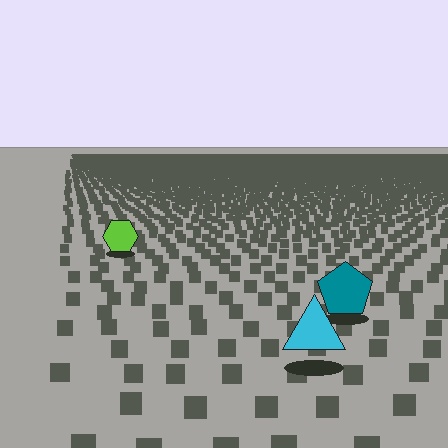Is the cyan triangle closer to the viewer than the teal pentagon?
Yes. The cyan triangle is closer — you can tell from the texture gradient: the ground texture is coarser near it.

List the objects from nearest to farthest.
From nearest to farthest: the cyan triangle, the teal pentagon, the lime hexagon.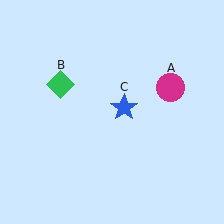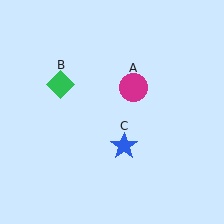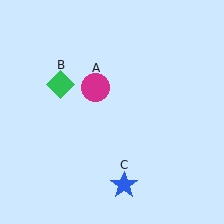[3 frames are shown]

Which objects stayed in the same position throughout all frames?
Green diamond (object B) remained stationary.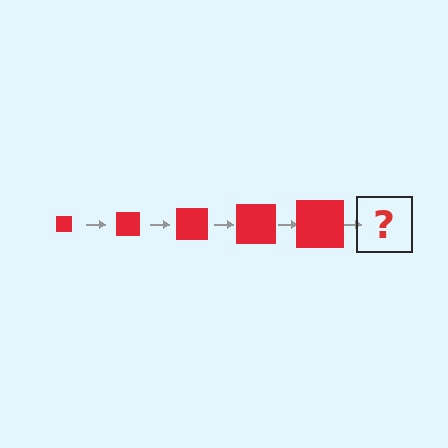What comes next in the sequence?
The next element should be a red square, larger than the previous one.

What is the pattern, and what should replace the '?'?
The pattern is that the square gets progressively larger each step. The '?' should be a red square, larger than the previous one.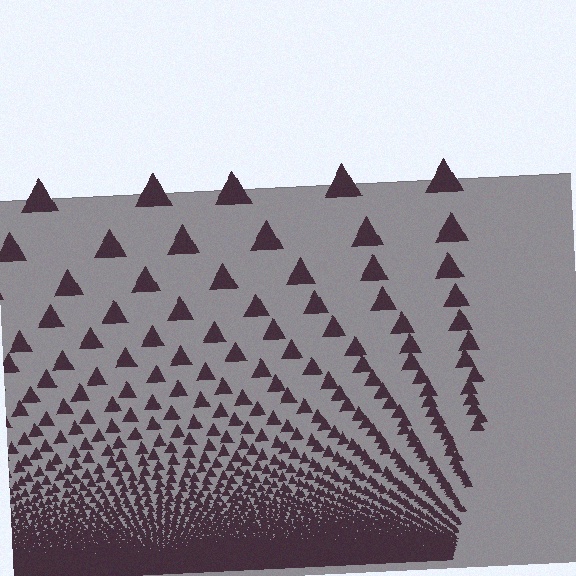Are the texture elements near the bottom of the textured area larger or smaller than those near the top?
Smaller. The gradient is inverted — elements near the bottom are smaller and denser.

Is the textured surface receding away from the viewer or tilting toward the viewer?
The surface appears to tilt toward the viewer. Texture elements get larger and sparser toward the top.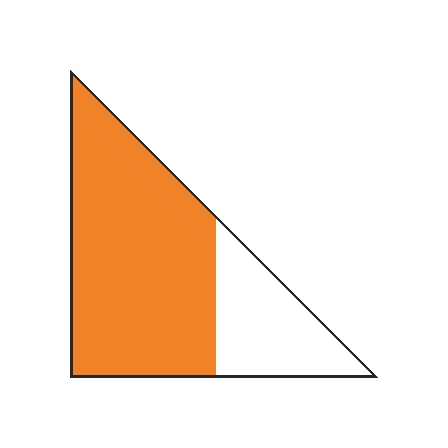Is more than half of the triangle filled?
Yes.